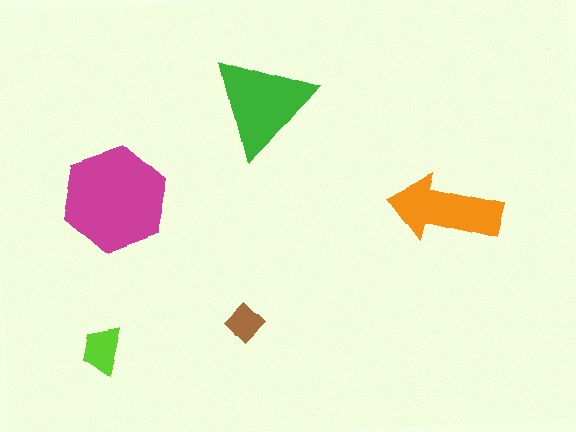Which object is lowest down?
The lime trapezoid is bottommost.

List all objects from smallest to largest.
The brown diamond, the lime trapezoid, the orange arrow, the green triangle, the magenta hexagon.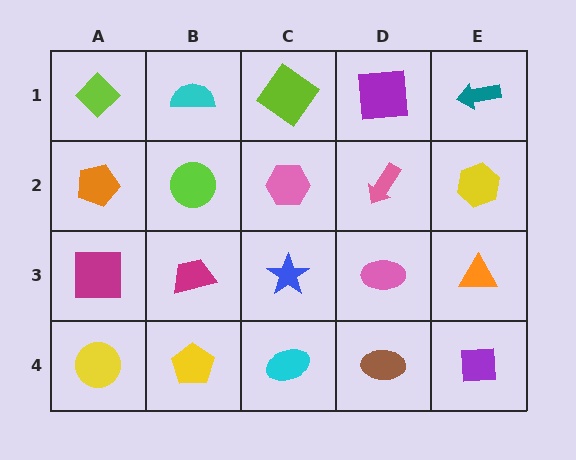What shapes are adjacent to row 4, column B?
A magenta trapezoid (row 3, column B), a yellow circle (row 4, column A), a cyan ellipse (row 4, column C).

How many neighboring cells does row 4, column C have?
3.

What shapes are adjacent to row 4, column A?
A magenta square (row 3, column A), a yellow pentagon (row 4, column B).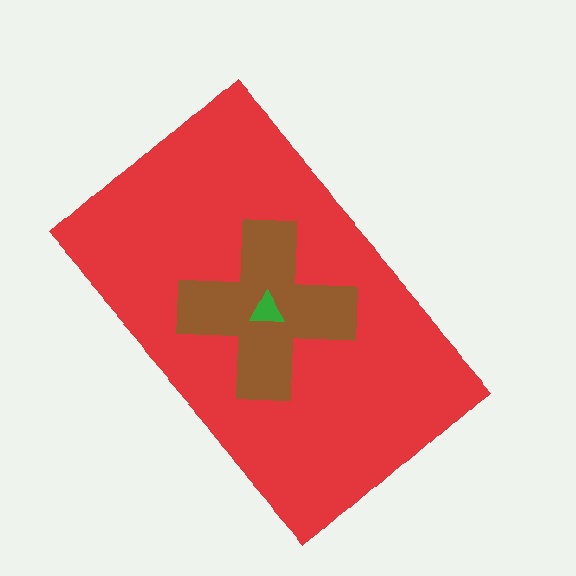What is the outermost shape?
The red rectangle.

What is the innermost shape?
The green triangle.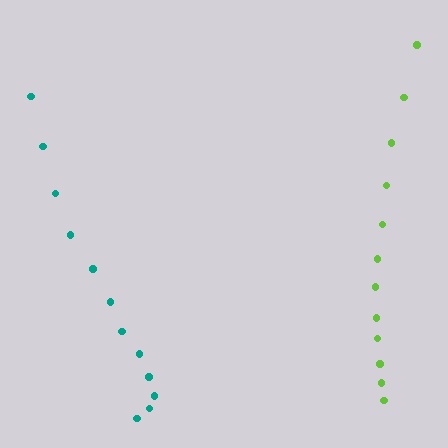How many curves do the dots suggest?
There are 2 distinct paths.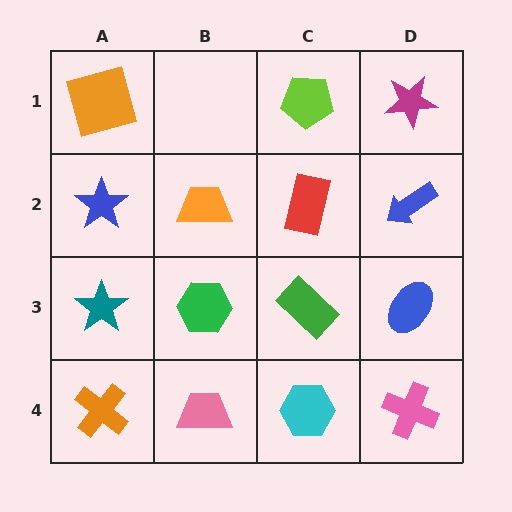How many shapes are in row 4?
4 shapes.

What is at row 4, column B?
A pink trapezoid.